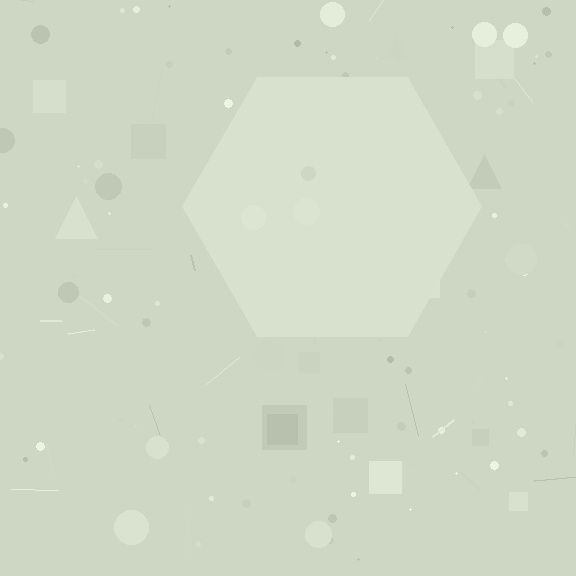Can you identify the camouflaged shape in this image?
The camouflaged shape is a hexagon.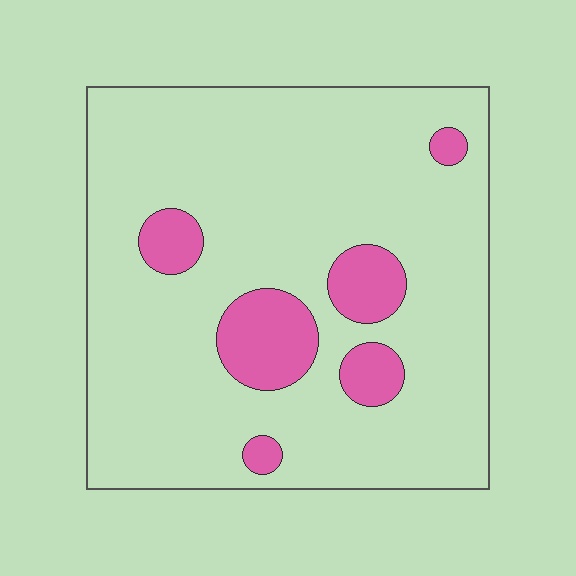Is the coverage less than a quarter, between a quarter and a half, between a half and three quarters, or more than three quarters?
Less than a quarter.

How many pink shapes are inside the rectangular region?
6.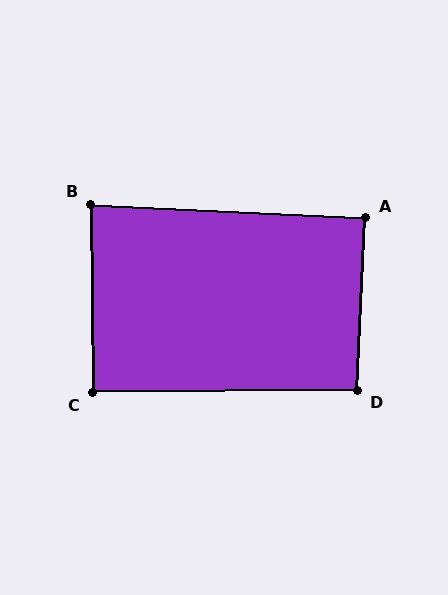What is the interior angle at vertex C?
Approximately 90 degrees (approximately right).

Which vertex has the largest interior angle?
D, at approximately 93 degrees.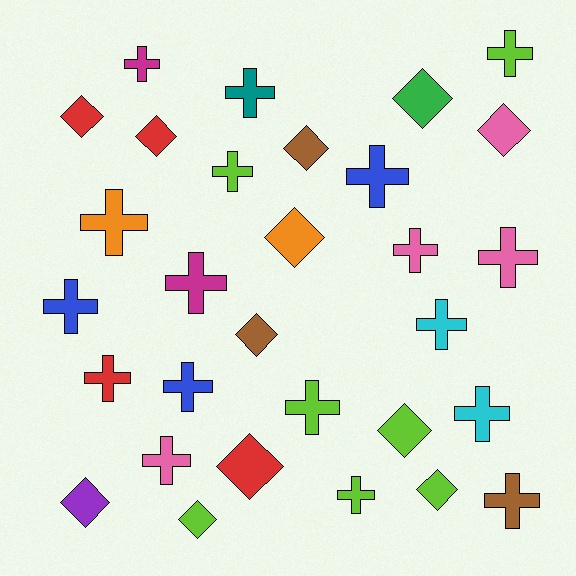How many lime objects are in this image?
There are 7 lime objects.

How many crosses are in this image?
There are 18 crosses.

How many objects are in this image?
There are 30 objects.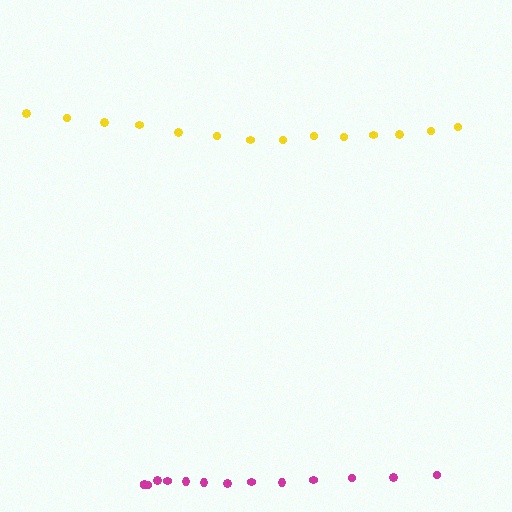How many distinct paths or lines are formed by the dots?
There are 2 distinct paths.